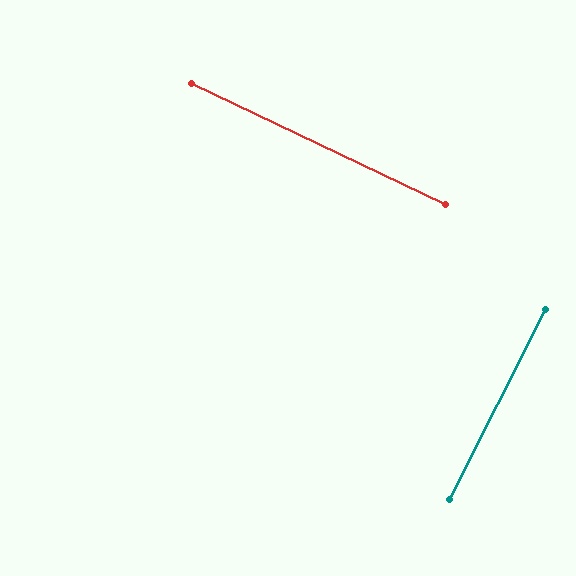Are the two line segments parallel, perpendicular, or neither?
Perpendicular — they meet at approximately 89°.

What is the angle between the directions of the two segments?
Approximately 89 degrees.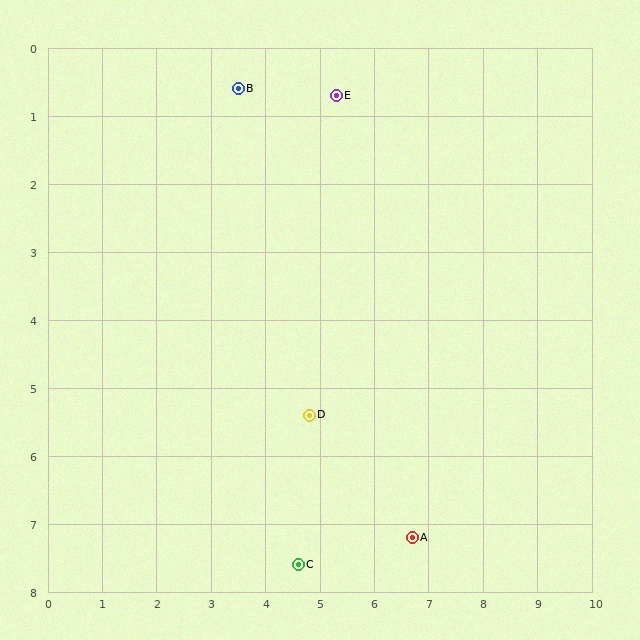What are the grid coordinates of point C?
Point C is at approximately (4.6, 7.6).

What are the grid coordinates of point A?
Point A is at approximately (6.7, 7.2).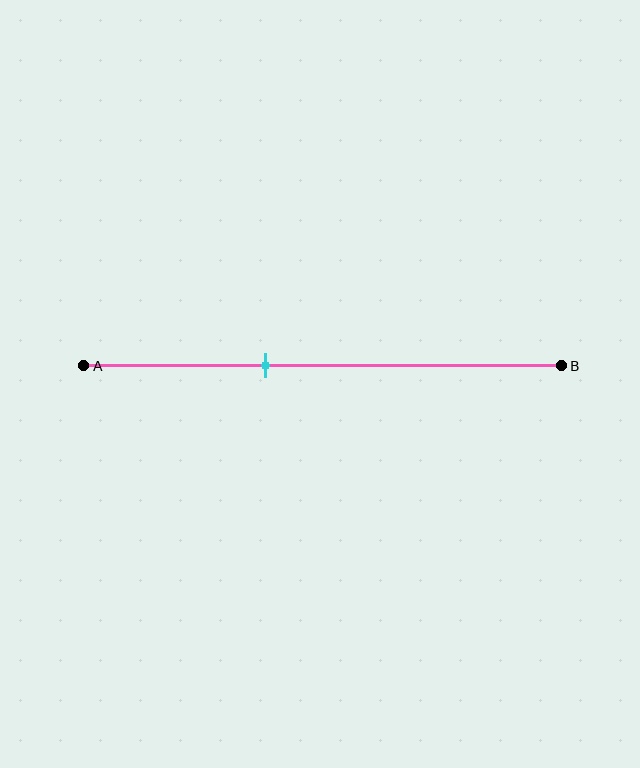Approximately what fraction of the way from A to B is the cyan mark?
The cyan mark is approximately 40% of the way from A to B.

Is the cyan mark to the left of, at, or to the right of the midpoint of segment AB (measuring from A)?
The cyan mark is to the left of the midpoint of segment AB.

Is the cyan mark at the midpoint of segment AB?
No, the mark is at about 40% from A, not at the 50% midpoint.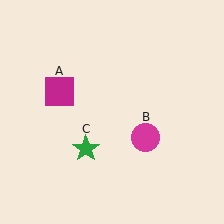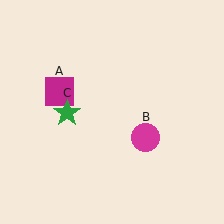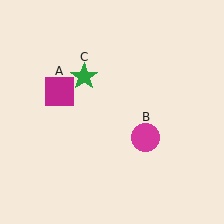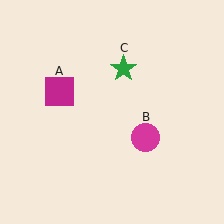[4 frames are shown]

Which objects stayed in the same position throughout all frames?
Magenta square (object A) and magenta circle (object B) remained stationary.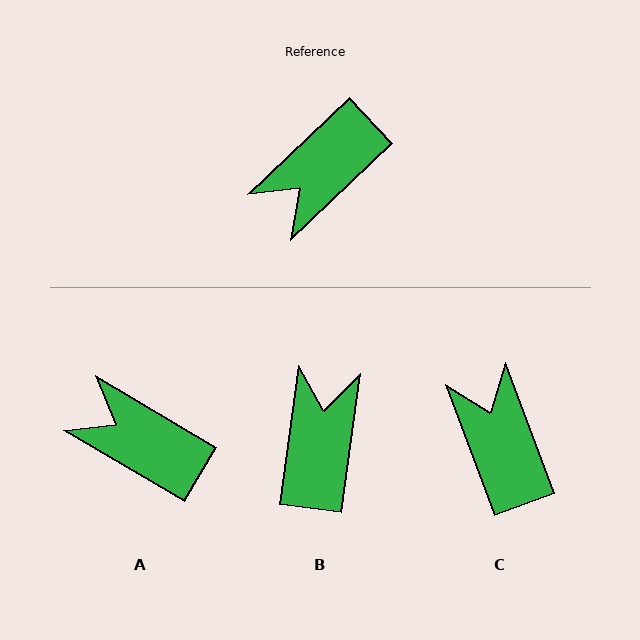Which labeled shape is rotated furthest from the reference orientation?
B, about 141 degrees away.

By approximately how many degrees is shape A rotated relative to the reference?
Approximately 74 degrees clockwise.